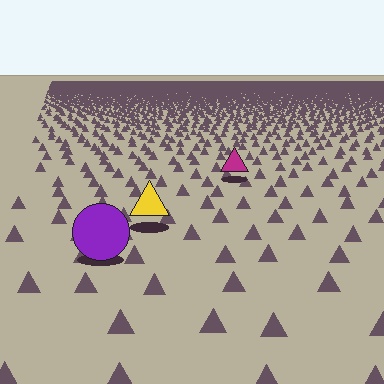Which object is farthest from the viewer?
The magenta triangle is farthest from the viewer. It appears smaller and the ground texture around it is denser.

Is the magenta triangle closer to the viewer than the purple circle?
No. The purple circle is closer — you can tell from the texture gradient: the ground texture is coarser near it.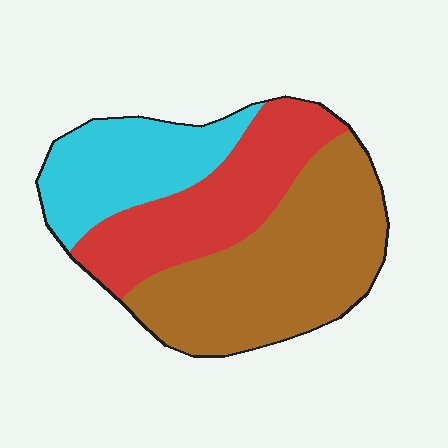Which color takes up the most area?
Brown, at roughly 45%.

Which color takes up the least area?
Cyan, at roughly 25%.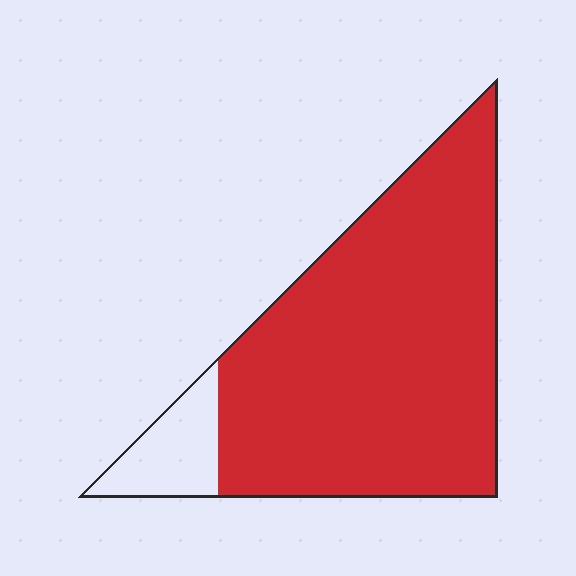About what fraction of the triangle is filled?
About nine tenths (9/10).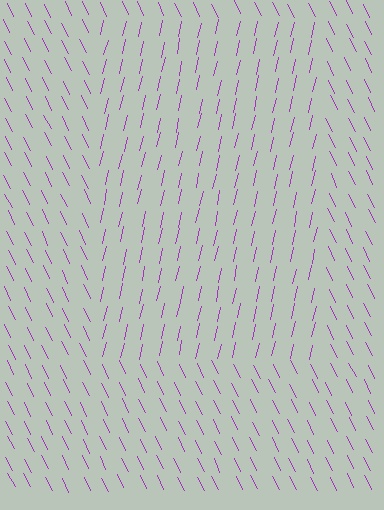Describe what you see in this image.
The image is filled with small purple line segments. A rectangle region in the image has lines oriented differently from the surrounding lines, creating a visible texture boundary.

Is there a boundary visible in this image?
Yes, there is a texture boundary formed by a change in line orientation.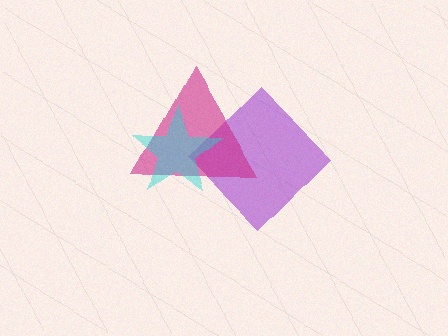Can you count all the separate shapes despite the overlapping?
Yes, there are 3 separate shapes.